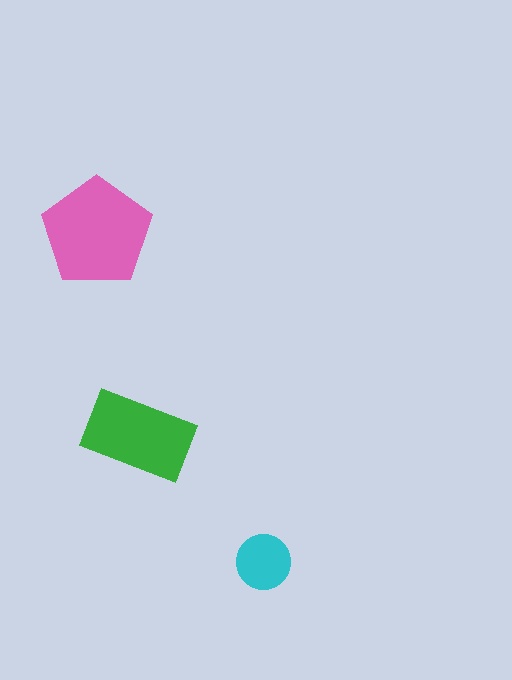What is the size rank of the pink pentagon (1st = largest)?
1st.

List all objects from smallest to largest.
The cyan circle, the green rectangle, the pink pentagon.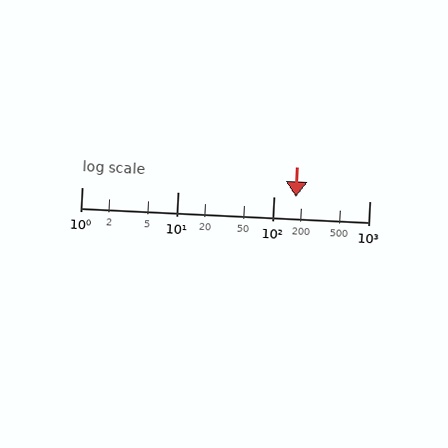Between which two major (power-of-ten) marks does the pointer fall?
The pointer is between 100 and 1000.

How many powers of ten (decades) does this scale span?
The scale spans 3 decades, from 1 to 1000.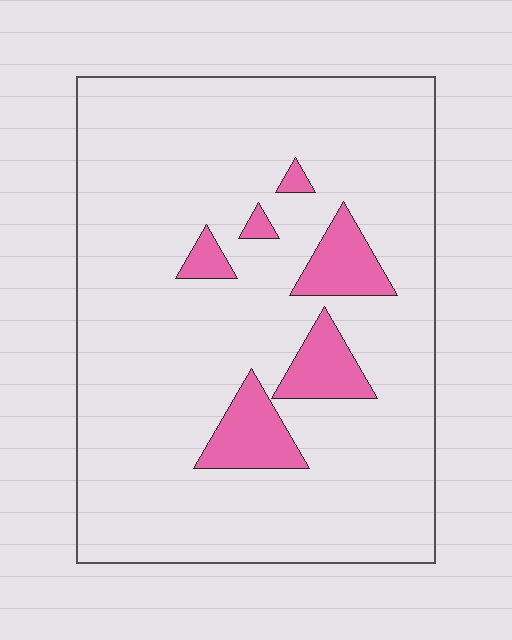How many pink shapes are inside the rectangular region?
6.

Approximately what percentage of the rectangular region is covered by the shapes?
Approximately 10%.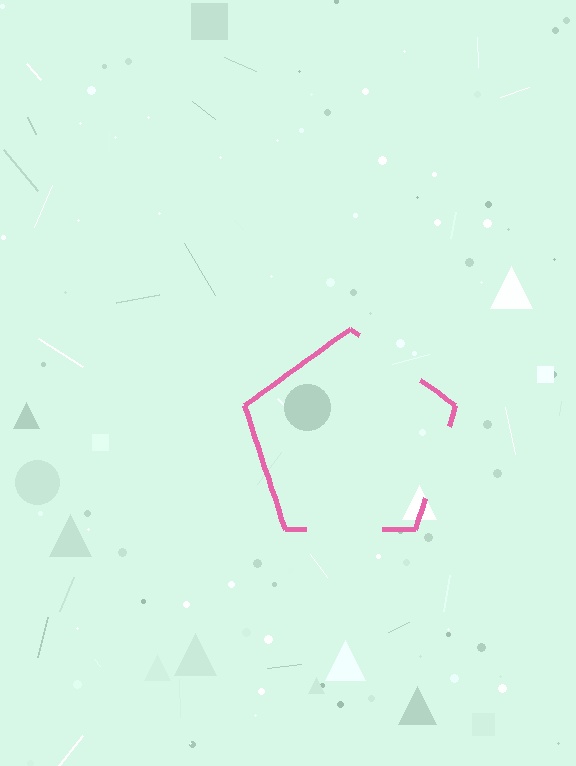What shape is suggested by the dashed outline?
The dashed outline suggests a pentagon.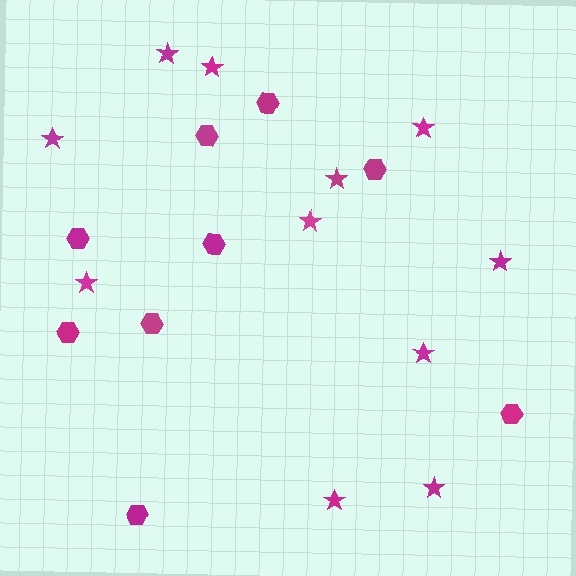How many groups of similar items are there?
There are 2 groups: one group of hexagons (9) and one group of stars (11).